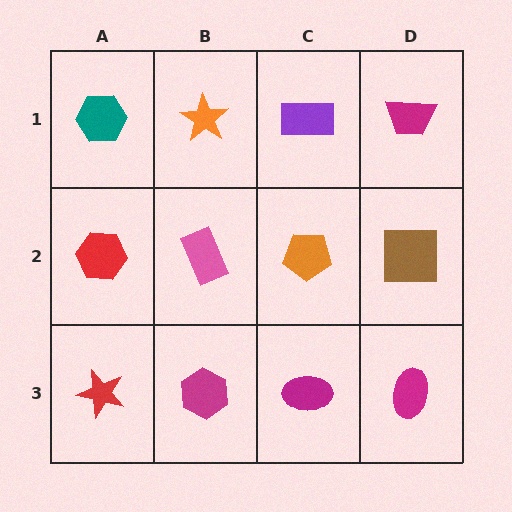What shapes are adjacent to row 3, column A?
A red hexagon (row 2, column A), a magenta hexagon (row 3, column B).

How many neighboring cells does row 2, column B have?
4.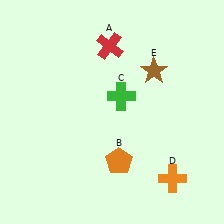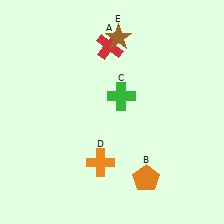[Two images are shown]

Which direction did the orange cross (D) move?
The orange cross (D) moved left.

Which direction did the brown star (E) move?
The brown star (E) moved left.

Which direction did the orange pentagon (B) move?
The orange pentagon (B) moved right.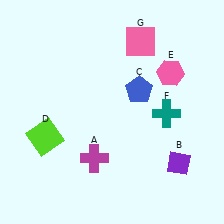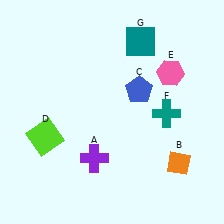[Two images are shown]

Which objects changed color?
A changed from magenta to purple. B changed from purple to orange. G changed from pink to teal.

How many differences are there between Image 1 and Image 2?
There are 3 differences between the two images.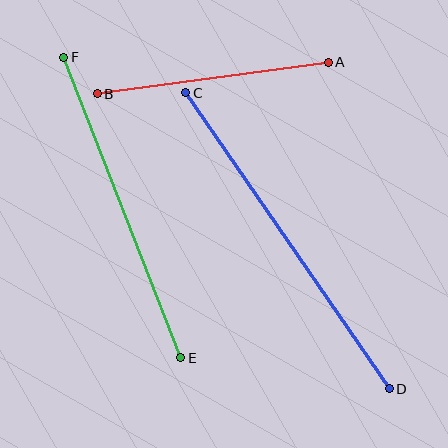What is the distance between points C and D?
The distance is approximately 359 pixels.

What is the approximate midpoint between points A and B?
The midpoint is at approximately (213, 78) pixels.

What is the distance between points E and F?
The distance is approximately 322 pixels.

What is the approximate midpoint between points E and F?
The midpoint is at approximately (122, 208) pixels.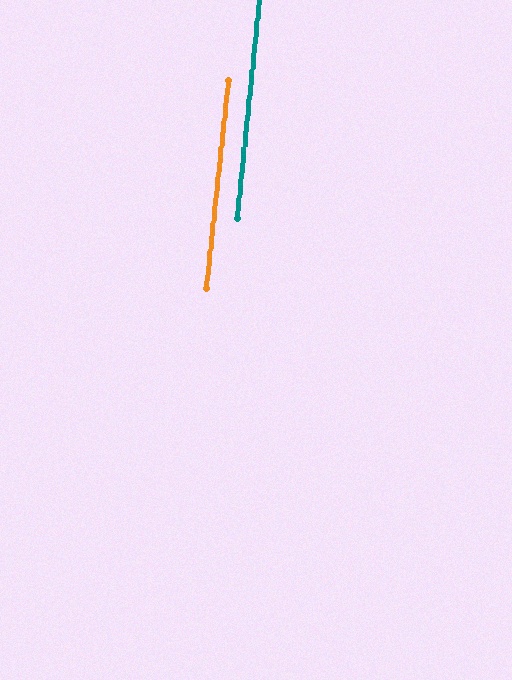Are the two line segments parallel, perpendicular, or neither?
Parallel — their directions differ by only 0.4°.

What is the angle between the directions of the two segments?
Approximately 0 degrees.